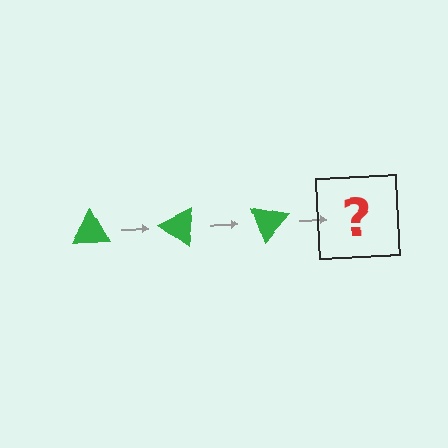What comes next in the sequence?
The next element should be a green triangle rotated 105 degrees.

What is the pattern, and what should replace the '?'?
The pattern is that the triangle rotates 35 degrees each step. The '?' should be a green triangle rotated 105 degrees.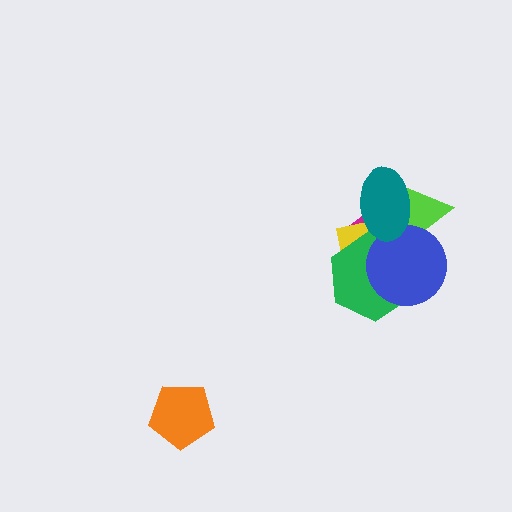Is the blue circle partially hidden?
Yes, it is partially covered by another shape.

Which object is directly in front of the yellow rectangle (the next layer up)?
The lime triangle is directly in front of the yellow rectangle.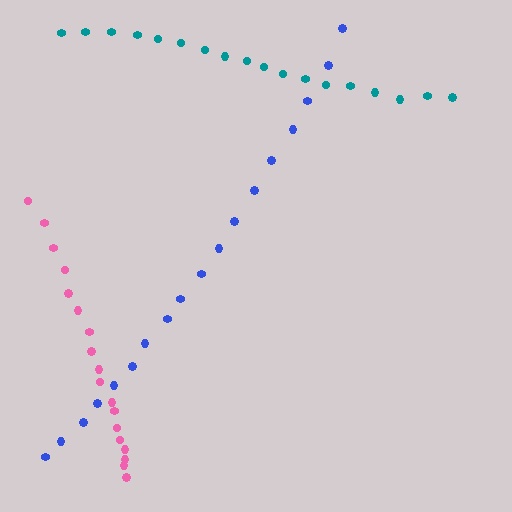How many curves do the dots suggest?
There are 3 distinct paths.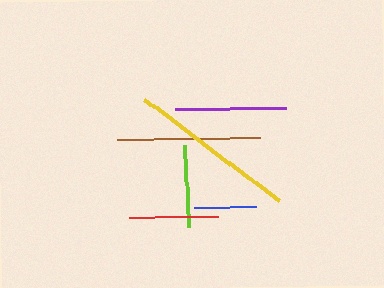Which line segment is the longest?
The yellow line is the longest at approximately 168 pixels.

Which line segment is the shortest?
The blue line is the shortest at approximately 62 pixels.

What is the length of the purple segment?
The purple segment is approximately 111 pixels long.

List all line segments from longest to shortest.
From longest to shortest: yellow, brown, purple, red, lime, blue.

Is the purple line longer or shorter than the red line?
The purple line is longer than the red line.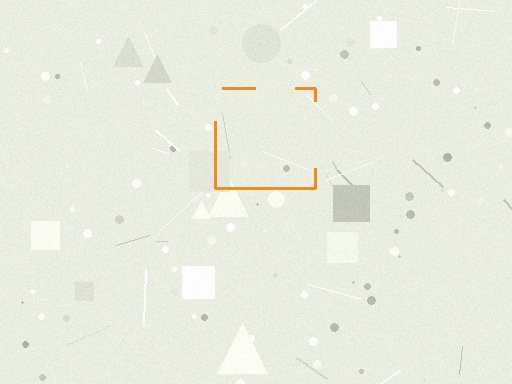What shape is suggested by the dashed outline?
The dashed outline suggests a square.